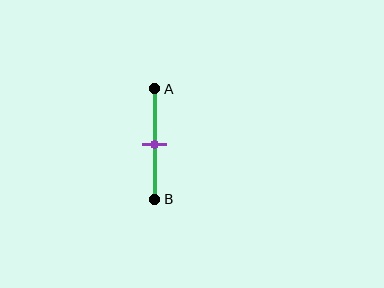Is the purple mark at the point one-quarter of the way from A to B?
No, the mark is at about 50% from A, not at the 25% one-quarter point.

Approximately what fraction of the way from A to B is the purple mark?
The purple mark is approximately 50% of the way from A to B.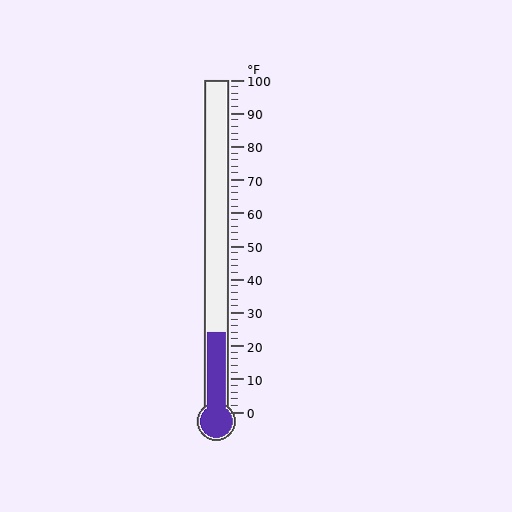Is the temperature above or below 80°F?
The temperature is below 80°F.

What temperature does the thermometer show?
The thermometer shows approximately 24°F.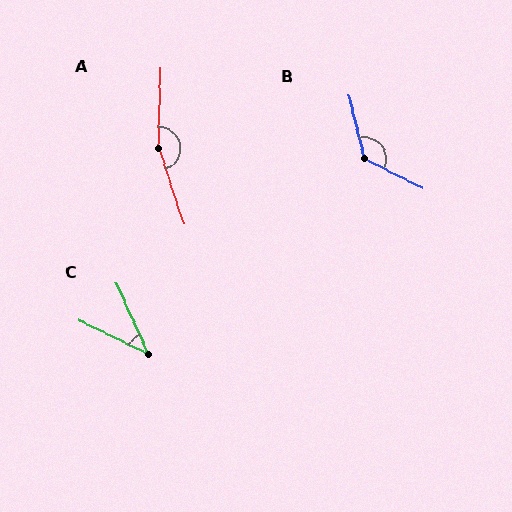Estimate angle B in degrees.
Approximately 131 degrees.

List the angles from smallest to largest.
C (40°), B (131°), A (160°).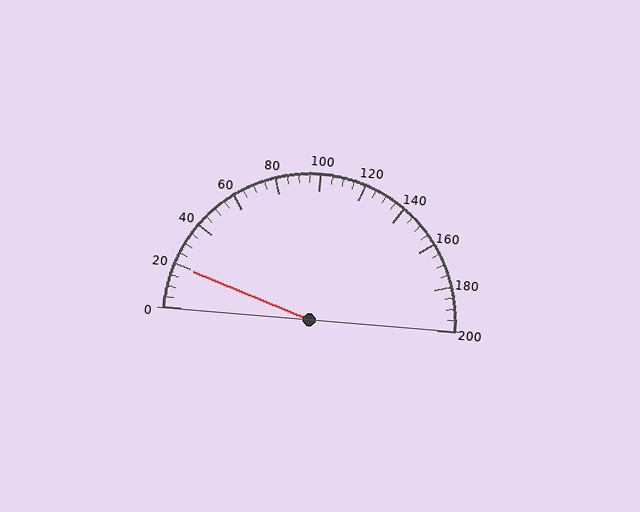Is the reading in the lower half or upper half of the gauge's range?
The reading is in the lower half of the range (0 to 200).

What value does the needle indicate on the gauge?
The needle indicates approximately 20.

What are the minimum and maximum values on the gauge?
The gauge ranges from 0 to 200.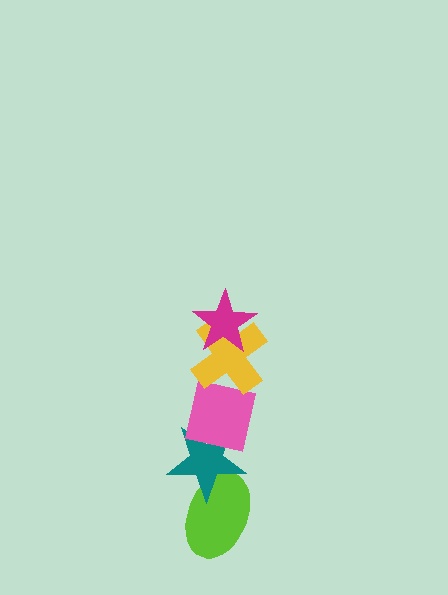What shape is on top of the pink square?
The yellow cross is on top of the pink square.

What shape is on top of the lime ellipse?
The teal star is on top of the lime ellipse.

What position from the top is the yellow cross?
The yellow cross is 2nd from the top.